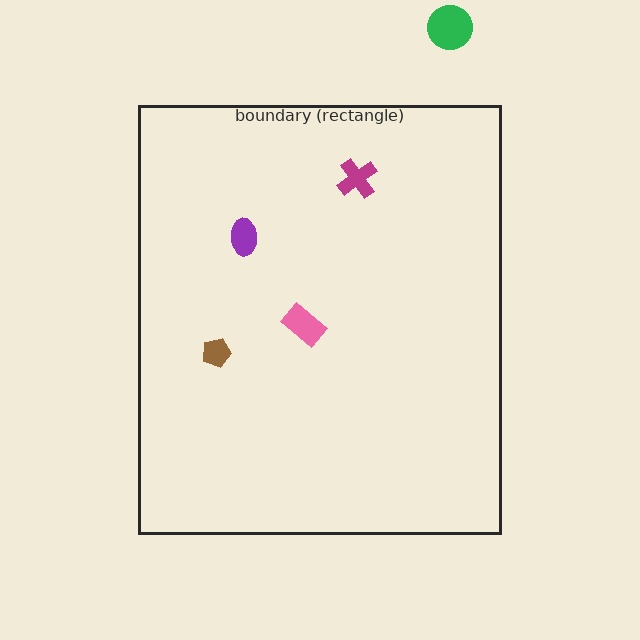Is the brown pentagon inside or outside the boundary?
Inside.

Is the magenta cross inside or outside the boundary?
Inside.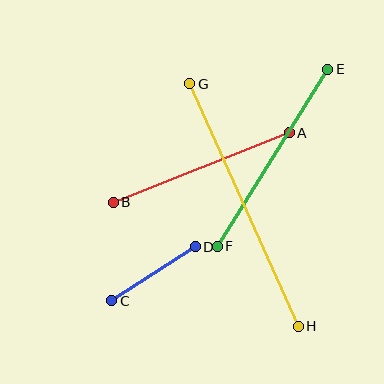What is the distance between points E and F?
The distance is approximately 209 pixels.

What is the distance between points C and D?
The distance is approximately 99 pixels.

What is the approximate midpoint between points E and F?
The midpoint is at approximately (273, 158) pixels.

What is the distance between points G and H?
The distance is approximately 265 pixels.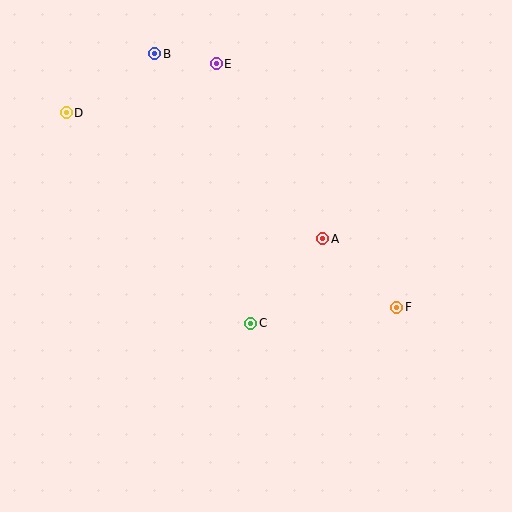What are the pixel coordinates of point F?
Point F is at (397, 307).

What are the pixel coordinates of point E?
Point E is at (216, 64).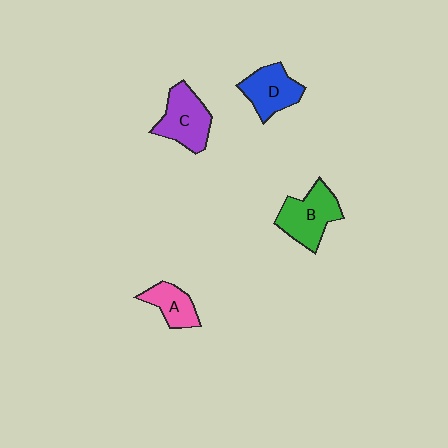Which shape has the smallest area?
Shape A (pink).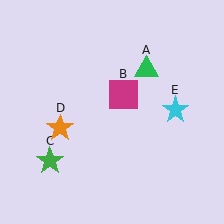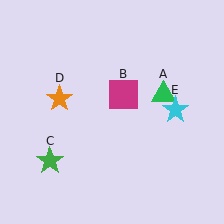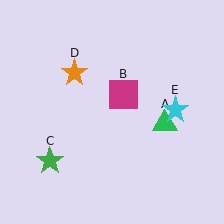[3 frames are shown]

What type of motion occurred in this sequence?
The green triangle (object A), orange star (object D) rotated clockwise around the center of the scene.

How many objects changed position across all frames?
2 objects changed position: green triangle (object A), orange star (object D).